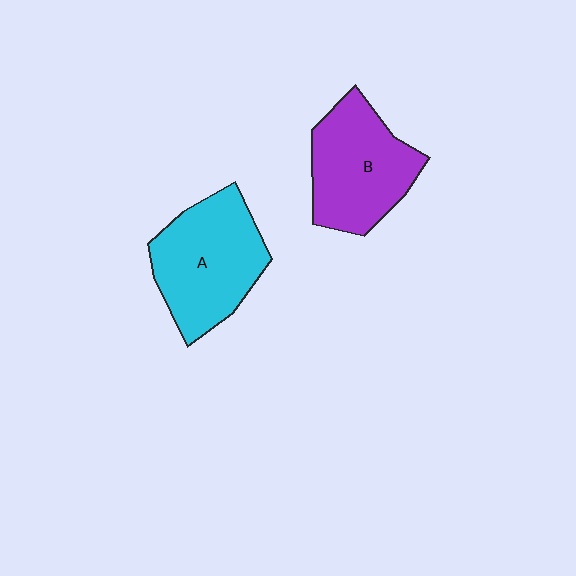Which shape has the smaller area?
Shape B (purple).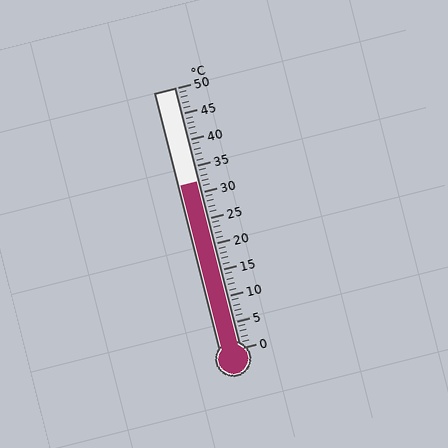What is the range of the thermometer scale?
The thermometer scale ranges from 0°C to 50°C.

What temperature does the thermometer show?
The thermometer shows approximately 32°C.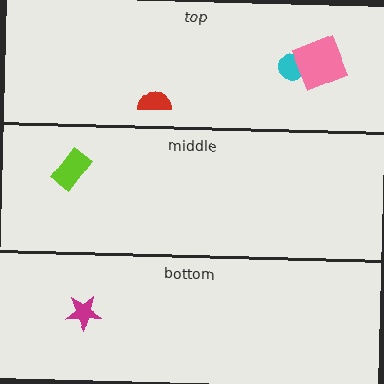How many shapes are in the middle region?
1.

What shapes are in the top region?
The red semicircle, the cyan circle, the pink square.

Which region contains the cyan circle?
The top region.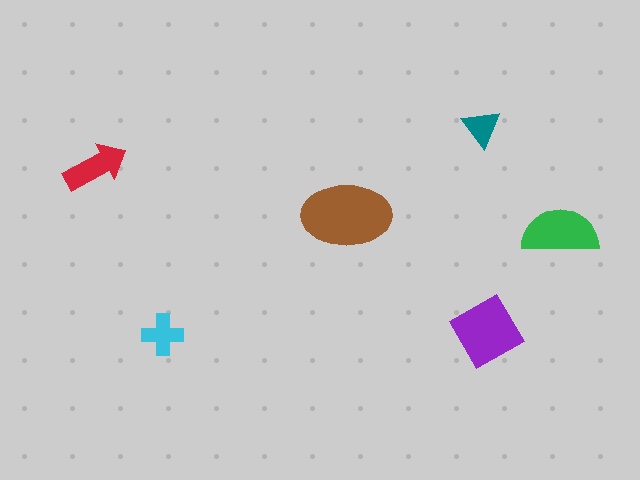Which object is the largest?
The brown ellipse.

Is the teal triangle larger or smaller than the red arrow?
Smaller.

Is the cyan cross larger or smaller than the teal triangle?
Larger.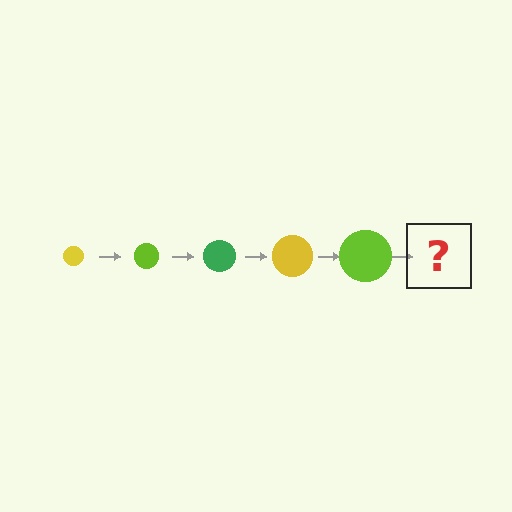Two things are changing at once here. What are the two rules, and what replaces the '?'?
The two rules are that the circle grows larger each step and the color cycles through yellow, lime, and green. The '?' should be a green circle, larger than the previous one.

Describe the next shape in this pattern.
It should be a green circle, larger than the previous one.